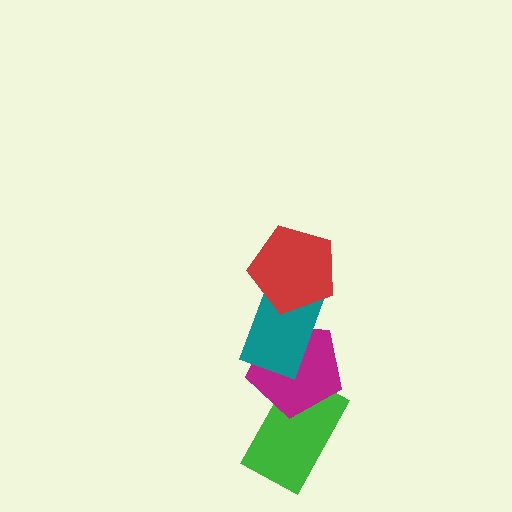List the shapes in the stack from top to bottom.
From top to bottom: the red pentagon, the teal rectangle, the magenta pentagon, the green rectangle.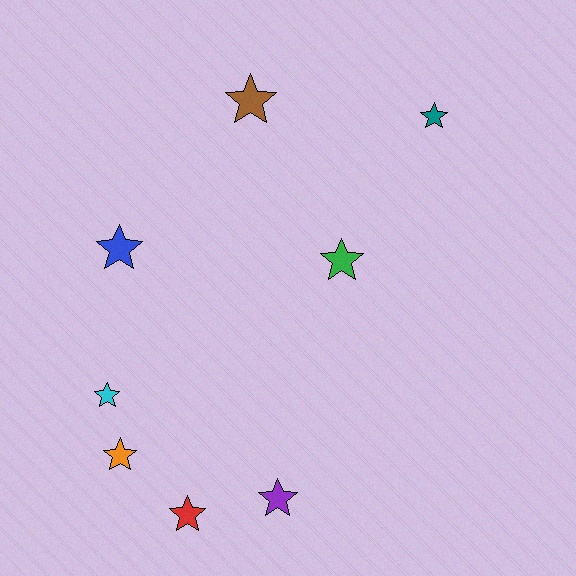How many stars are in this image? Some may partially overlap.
There are 8 stars.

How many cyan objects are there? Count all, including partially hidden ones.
There is 1 cyan object.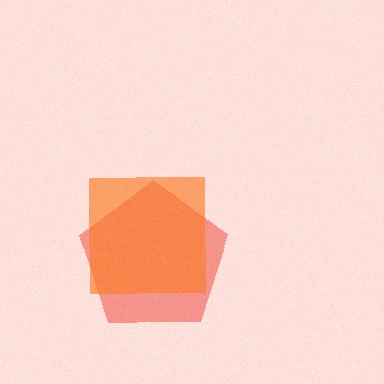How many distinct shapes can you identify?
There are 2 distinct shapes: a red pentagon, an orange square.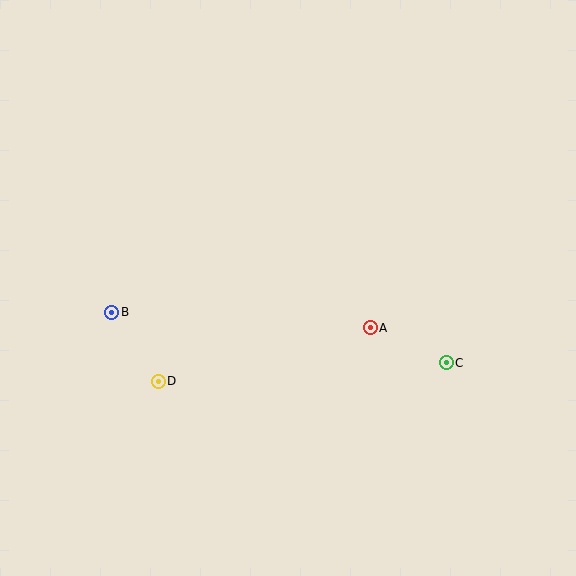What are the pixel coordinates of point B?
Point B is at (112, 312).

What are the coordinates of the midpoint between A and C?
The midpoint between A and C is at (408, 345).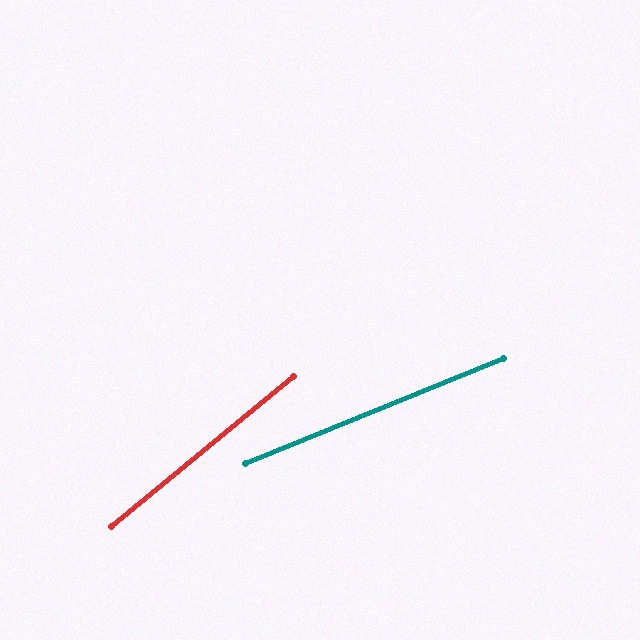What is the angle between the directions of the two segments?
Approximately 17 degrees.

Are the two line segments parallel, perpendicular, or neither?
Neither parallel nor perpendicular — they differ by about 17°.